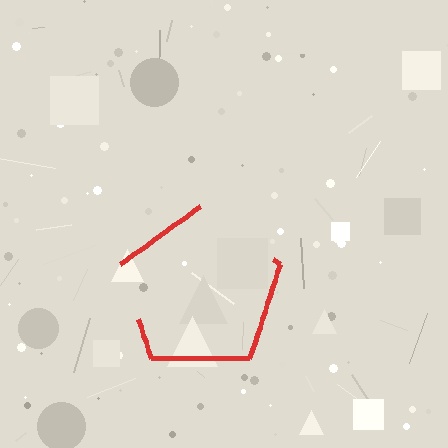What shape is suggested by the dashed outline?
The dashed outline suggests a pentagon.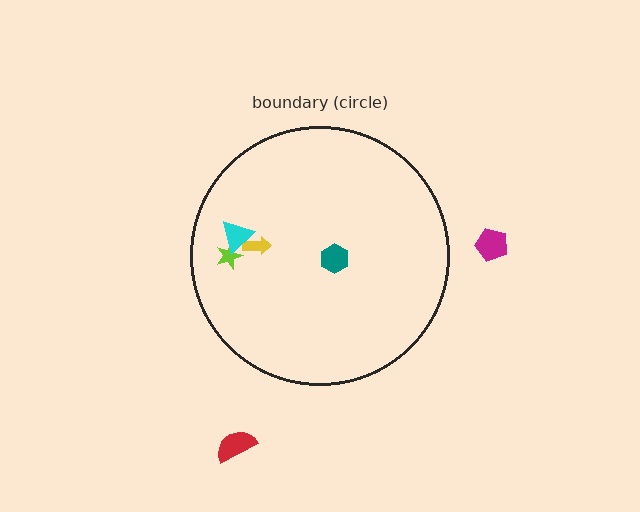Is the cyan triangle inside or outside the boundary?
Inside.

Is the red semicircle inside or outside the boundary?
Outside.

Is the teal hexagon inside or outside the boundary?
Inside.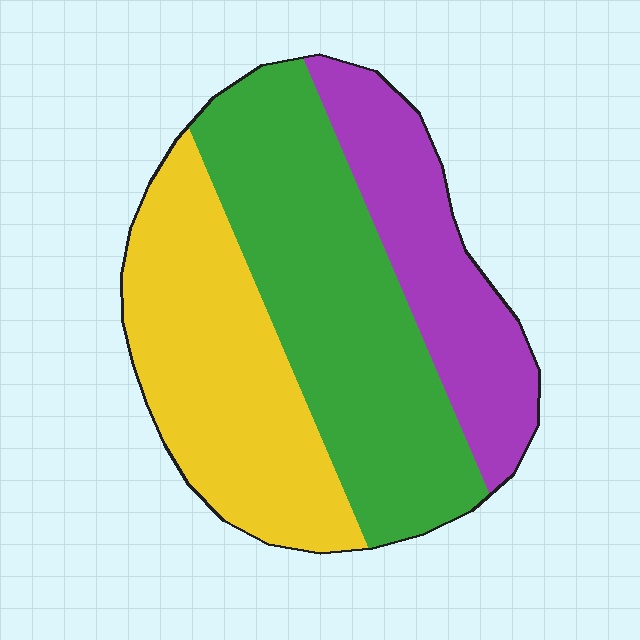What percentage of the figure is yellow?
Yellow covers 34% of the figure.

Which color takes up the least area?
Purple, at roughly 25%.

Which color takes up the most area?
Green, at roughly 40%.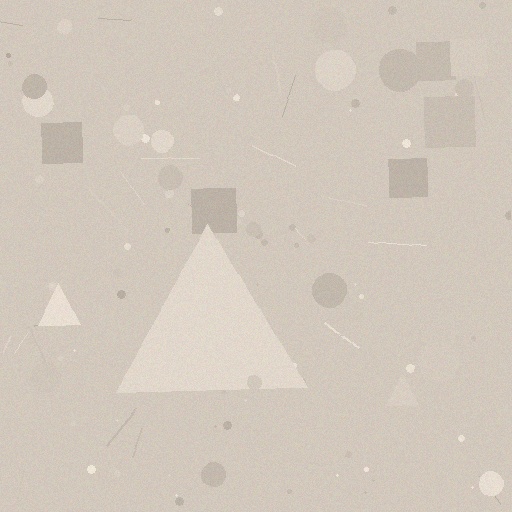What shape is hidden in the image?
A triangle is hidden in the image.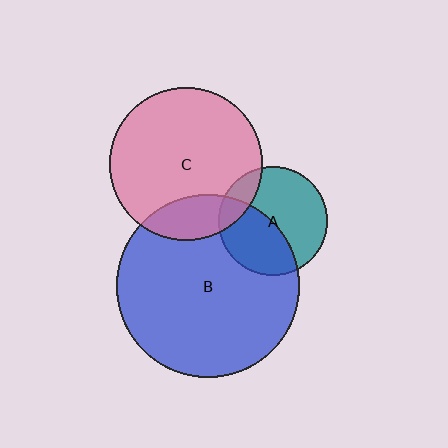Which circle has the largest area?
Circle B (blue).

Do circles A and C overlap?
Yes.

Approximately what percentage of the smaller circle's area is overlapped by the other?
Approximately 15%.